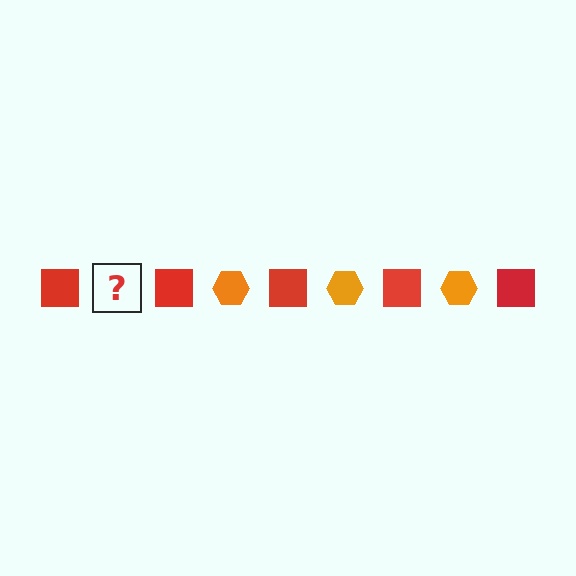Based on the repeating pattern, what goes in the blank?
The blank should be an orange hexagon.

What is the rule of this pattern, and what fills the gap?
The rule is that the pattern alternates between red square and orange hexagon. The gap should be filled with an orange hexagon.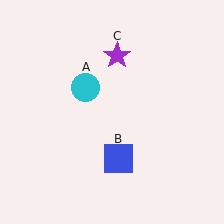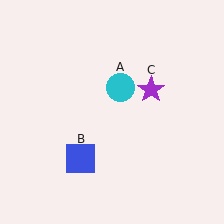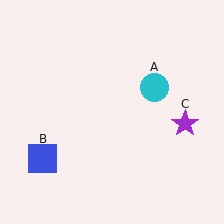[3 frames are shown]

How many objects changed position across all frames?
3 objects changed position: cyan circle (object A), blue square (object B), purple star (object C).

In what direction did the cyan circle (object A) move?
The cyan circle (object A) moved right.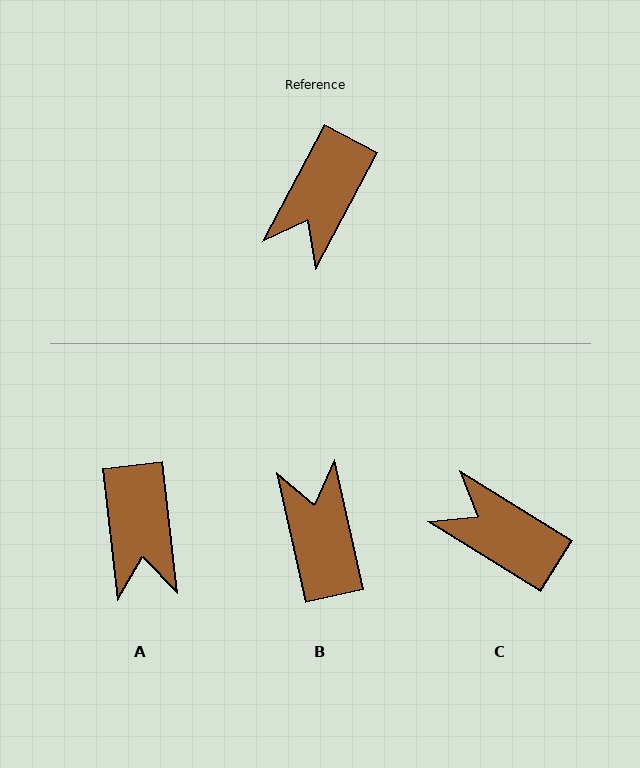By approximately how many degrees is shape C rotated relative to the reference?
Approximately 94 degrees clockwise.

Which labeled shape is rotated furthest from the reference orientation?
B, about 139 degrees away.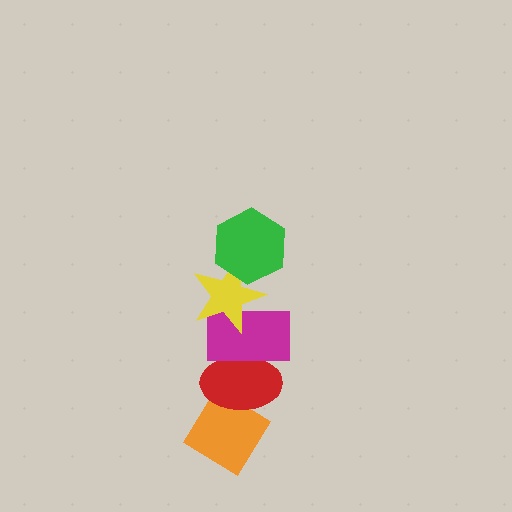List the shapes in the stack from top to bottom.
From top to bottom: the green hexagon, the yellow star, the magenta rectangle, the red ellipse, the orange diamond.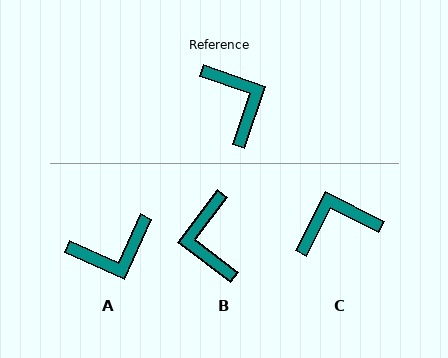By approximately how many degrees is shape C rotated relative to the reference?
Approximately 82 degrees counter-clockwise.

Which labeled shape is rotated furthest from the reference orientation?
B, about 162 degrees away.